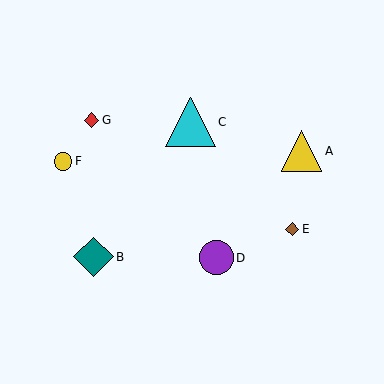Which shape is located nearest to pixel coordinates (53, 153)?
The yellow circle (labeled F) at (63, 161) is nearest to that location.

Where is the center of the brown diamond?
The center of the brown diamond is at (292, 229).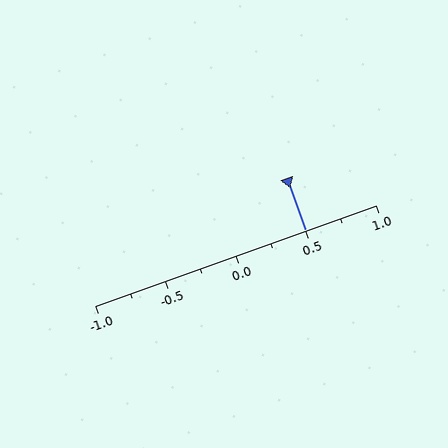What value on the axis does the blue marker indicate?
The marker indicates approximately 0.5.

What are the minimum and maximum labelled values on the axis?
The axis runs from -1.0 to 1.0.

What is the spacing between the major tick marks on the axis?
The major ticks are spaced 0.5 apart.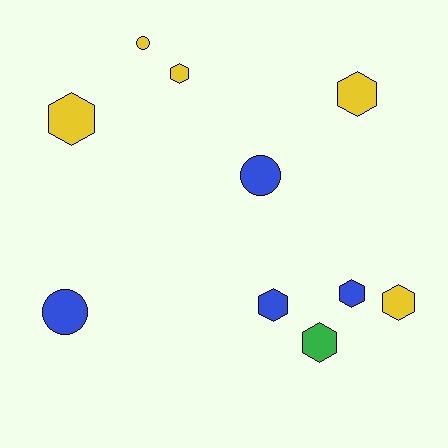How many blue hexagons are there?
There are 2 blue hexagons.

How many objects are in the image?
There are 10 objects.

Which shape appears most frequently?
Hexagon, with 7 objects.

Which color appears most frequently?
Yellow, with 5 objects.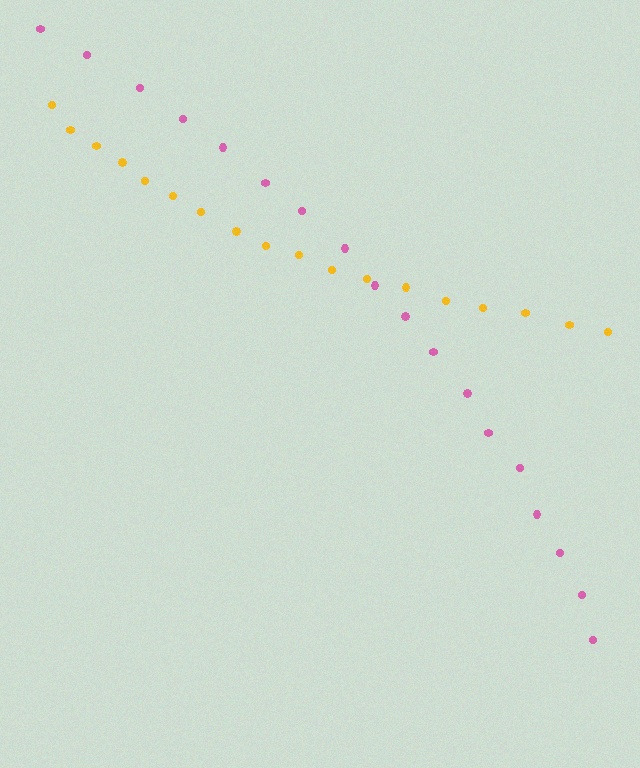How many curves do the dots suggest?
There are 2 distinct paths.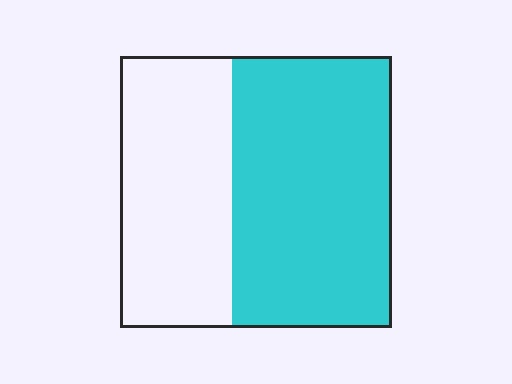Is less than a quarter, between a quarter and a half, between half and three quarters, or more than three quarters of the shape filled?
Between half and three quarters.